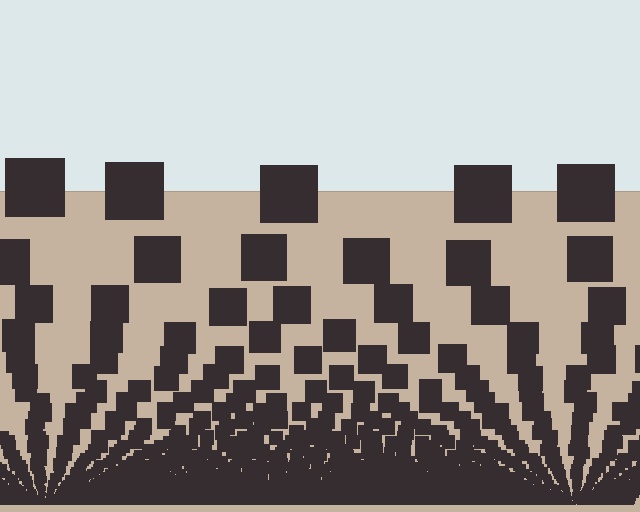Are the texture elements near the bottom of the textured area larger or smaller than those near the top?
Smaller. The gradient is inverted — elements near the bottom are smaller and denser.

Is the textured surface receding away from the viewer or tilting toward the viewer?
The surface appears to tilt toward the viewer. Texture elements get larger and sparser toward the top.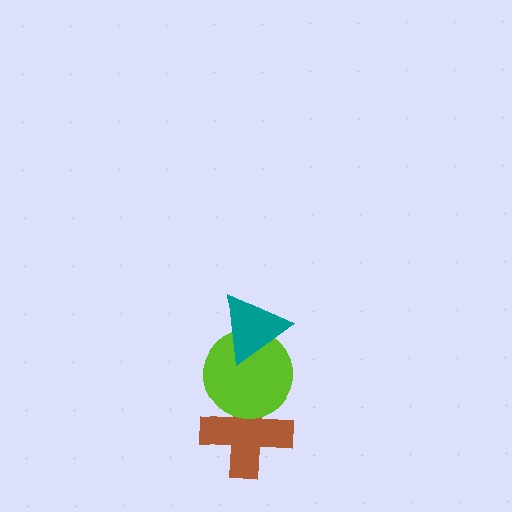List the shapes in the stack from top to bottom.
From top to bottom: the teal triangle, the lime circle, the brown cross.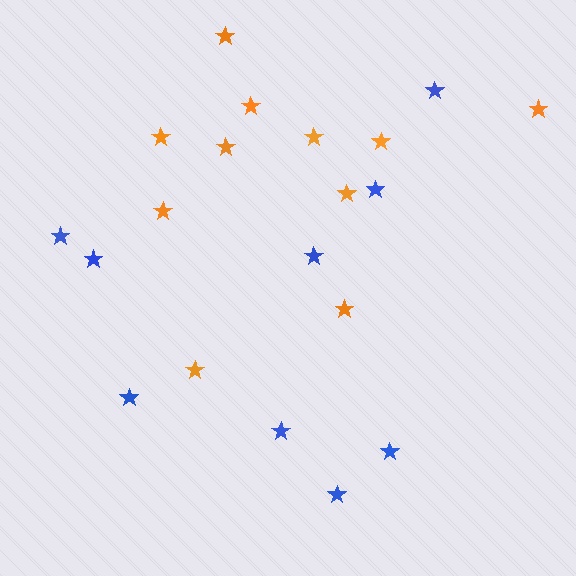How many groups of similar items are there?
There are 2 groups: one group of blue stars (9) and one group of orange stars (11).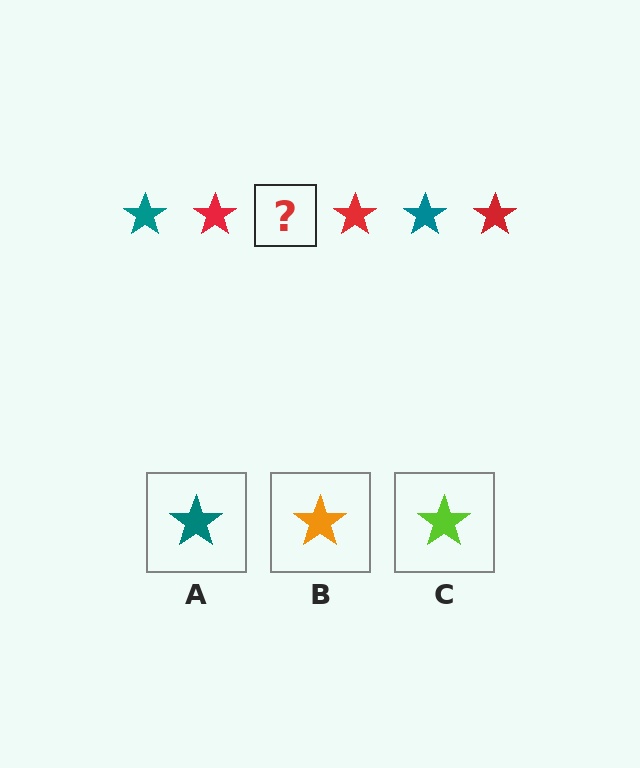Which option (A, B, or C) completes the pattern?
A.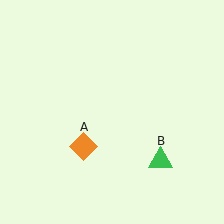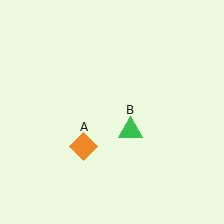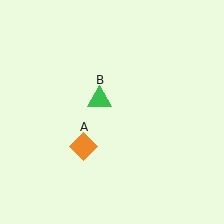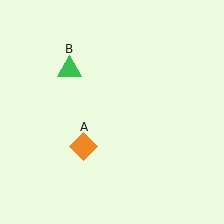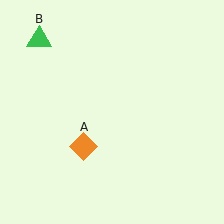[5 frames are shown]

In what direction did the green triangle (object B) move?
The green triangle (object B) moved up and to the left.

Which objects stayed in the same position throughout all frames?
Orange diamond (object A) remained stationary.